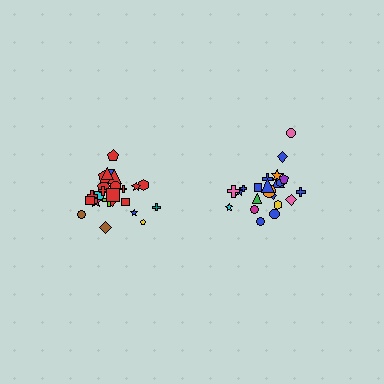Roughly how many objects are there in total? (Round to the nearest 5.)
Roughly 45 objects in total.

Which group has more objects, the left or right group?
The left group.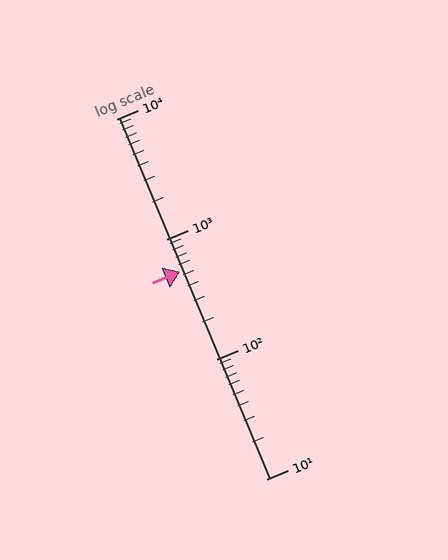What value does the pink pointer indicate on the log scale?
The pointer indicates approximately 530.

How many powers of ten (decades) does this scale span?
The scale spans 3 decades, from 10 to 10000.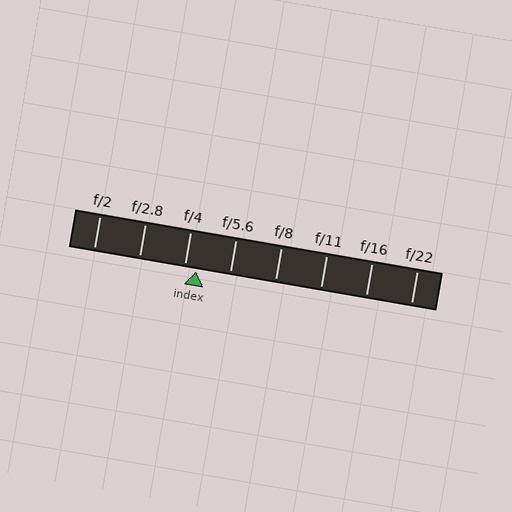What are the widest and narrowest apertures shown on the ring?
The widest aperture shown is f/2 and the narrowest is f/22.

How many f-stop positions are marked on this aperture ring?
There are 8 f-stop positions marked.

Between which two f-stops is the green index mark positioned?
The index mark is between f/4 and f/5.6.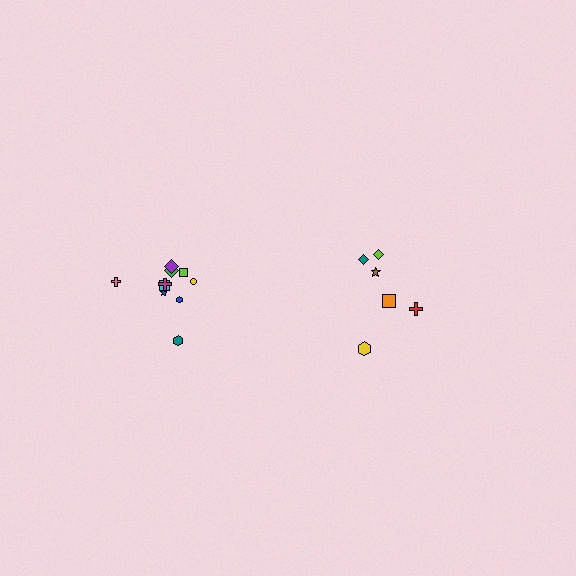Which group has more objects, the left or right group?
The left group.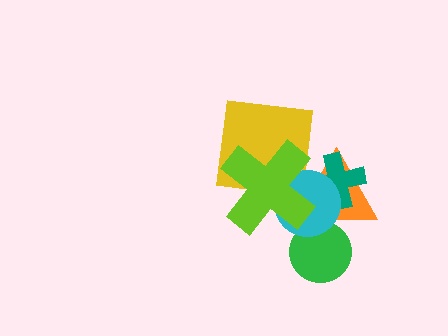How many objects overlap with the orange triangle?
4 objects overlap with the orange triangle.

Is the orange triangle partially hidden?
Yes, it is partially covered by another shape.